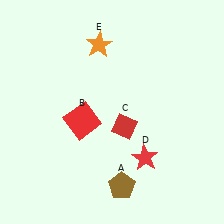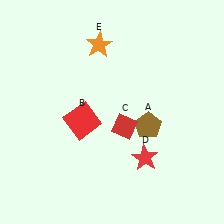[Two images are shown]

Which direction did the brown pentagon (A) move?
The brown pentagon (A) moved up.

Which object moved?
The brown pentagon (A) moved up.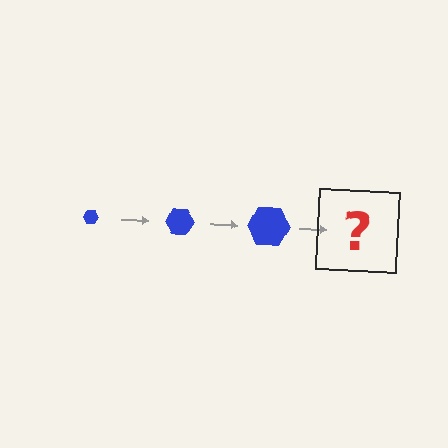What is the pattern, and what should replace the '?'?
The pattern is that the hexagon gets progressively larger each step. The '?' should be a blue hexagon, larger than the previous one.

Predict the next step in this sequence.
The next step is a blue hexagon, larger than the previous one.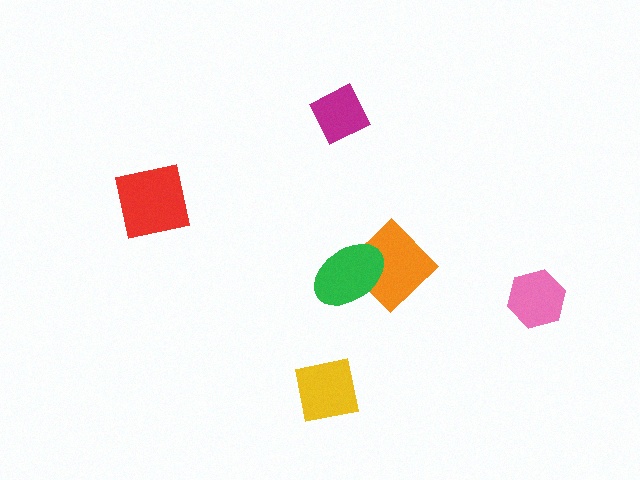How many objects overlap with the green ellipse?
1 object overlaps with the green ellipse.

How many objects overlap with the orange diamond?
1 object overlaps with the orange diamond.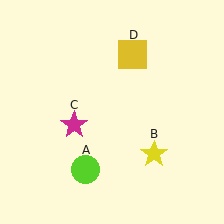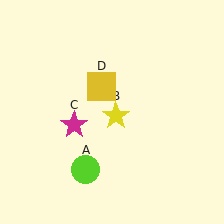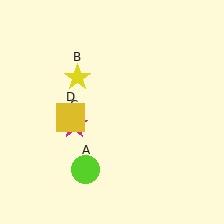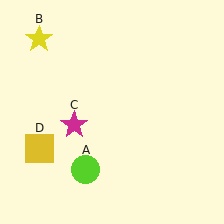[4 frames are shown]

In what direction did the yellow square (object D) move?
The yellow square (object D) moved down and to the left.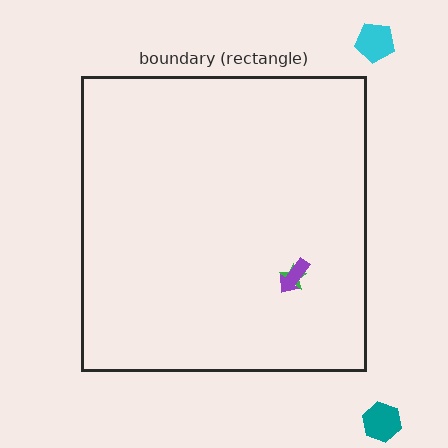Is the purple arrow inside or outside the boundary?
Inside.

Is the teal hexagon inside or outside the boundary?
Outside.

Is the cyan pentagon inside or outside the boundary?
Outside.